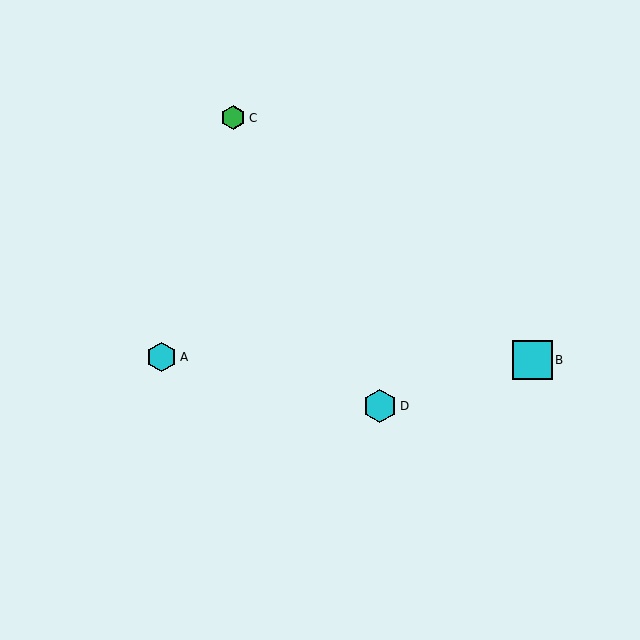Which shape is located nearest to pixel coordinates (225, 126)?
The green hexagon (labeled C) at (233, 118) is nearest to that location.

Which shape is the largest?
The cyan square (labeled B) is the largest.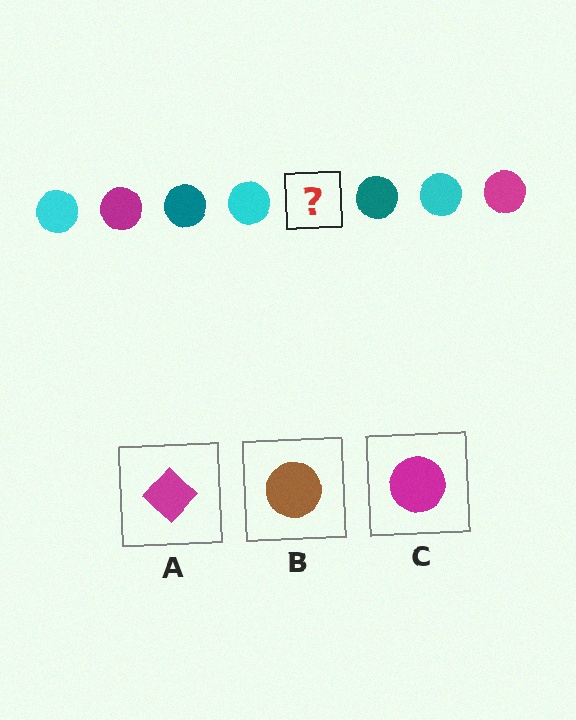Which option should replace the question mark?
Option C.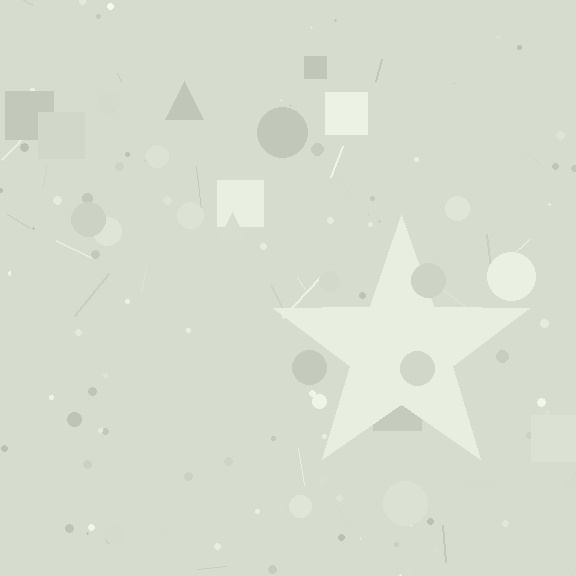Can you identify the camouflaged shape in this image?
The camouflaged shape is a star.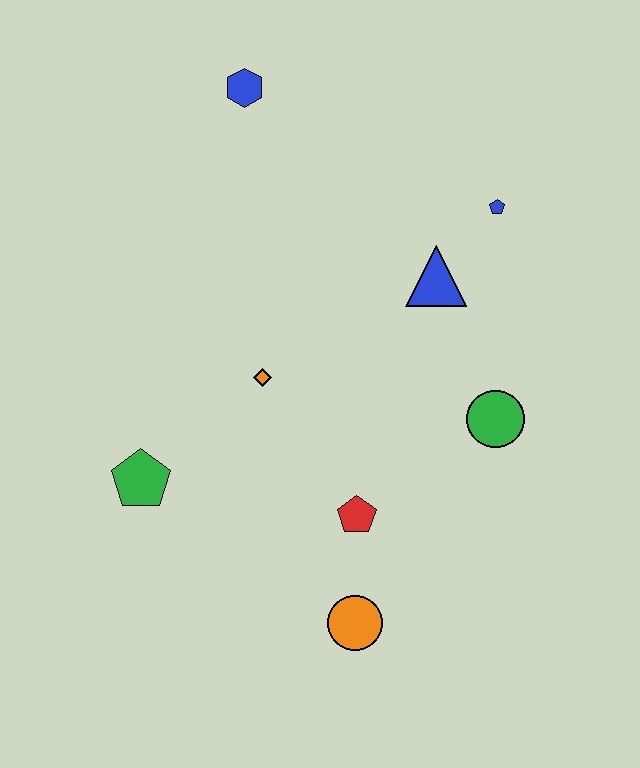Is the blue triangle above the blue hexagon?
No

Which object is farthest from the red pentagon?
The blue hexagon is farthest from the red pentagon.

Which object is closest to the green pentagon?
The orange diamond is closest to the green pentagon.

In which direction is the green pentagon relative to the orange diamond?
The green pentagon is to the left of the orange diamond.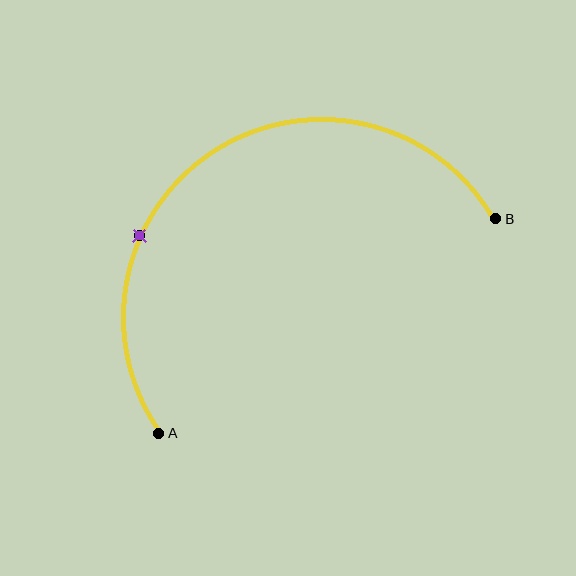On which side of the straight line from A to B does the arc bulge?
The arc bulges above the straight line connecting A and B.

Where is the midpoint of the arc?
The arc midpoint is the point on the curve farthest from the straight line joining A and B. It sits above that line.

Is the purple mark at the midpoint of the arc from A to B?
No. The purple mark lies on the arc but is closer to endpoint A. The arc midpoint would be at the point on the curve equidistant along the arc from both A and B.